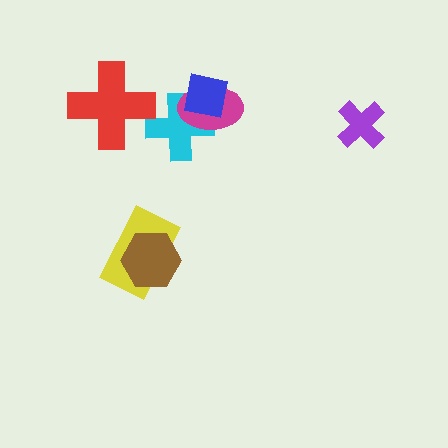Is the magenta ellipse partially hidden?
Yes, it is partially covered by another shape.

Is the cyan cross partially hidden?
Yes, it is partially covered by another shape.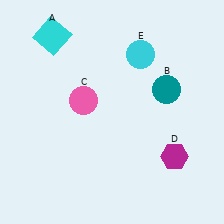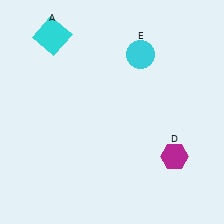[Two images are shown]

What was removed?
The pink circle (C), the teal circle (B) were removed in Image 2.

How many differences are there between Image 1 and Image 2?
There are 2 differences between the two images.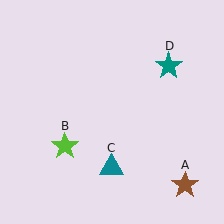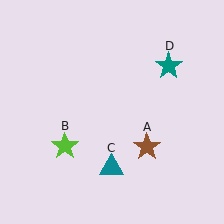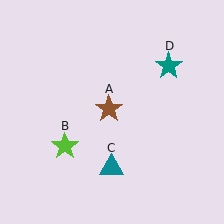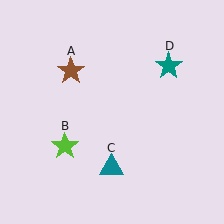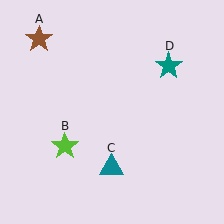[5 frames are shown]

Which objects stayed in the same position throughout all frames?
Lime star (object B) and teal triangle (object C) and teal star (object D) remained stationary.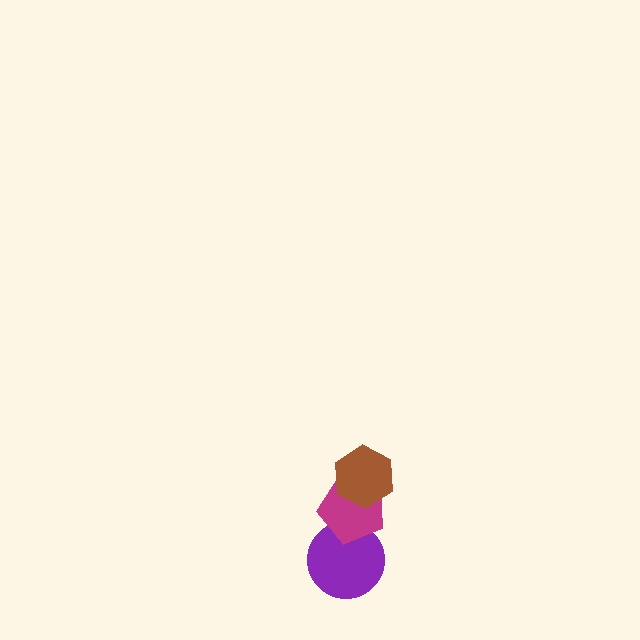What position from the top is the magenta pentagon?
The magenta pentagon is 2nd from the top.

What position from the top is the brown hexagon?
The brown hexagon is 1st from the top.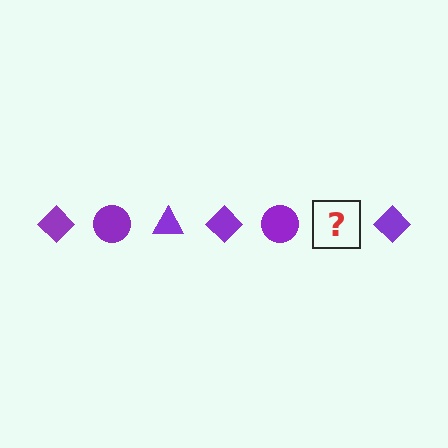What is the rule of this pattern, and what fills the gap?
The rule is that the pattern cycles through diamond, circle, triangle shapes in purple. The gap should be filled with a purple triangle.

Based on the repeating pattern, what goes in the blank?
The blank should be a purple triangle.